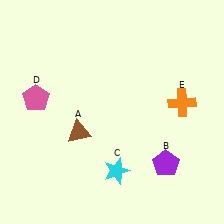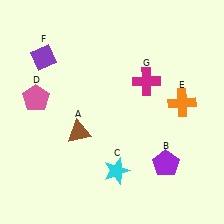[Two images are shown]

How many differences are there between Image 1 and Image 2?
There are 2 differences between the two images.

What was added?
A purple diamond (F), a magenta cross (G) were added in Image 2.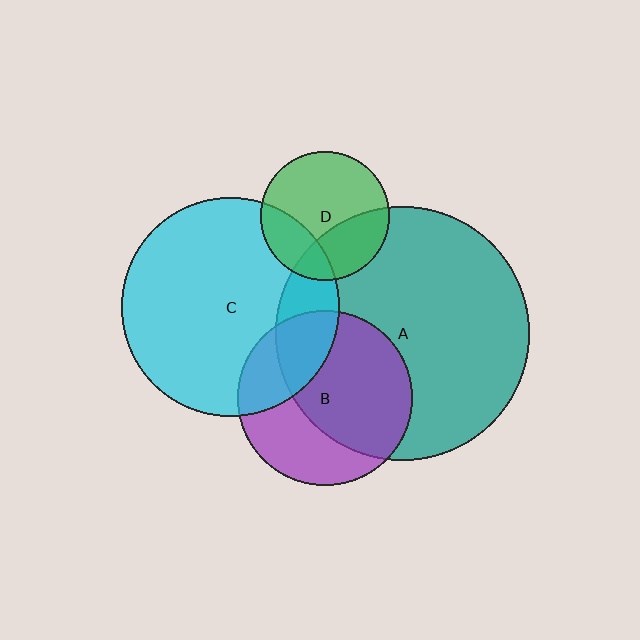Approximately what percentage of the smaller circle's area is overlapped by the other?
Approximately 20%.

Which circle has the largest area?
Circle A (teal).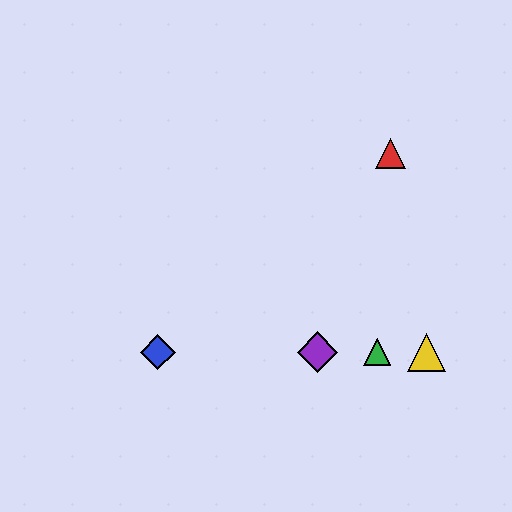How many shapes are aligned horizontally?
4 shapes (the blue diamond, the green triangle, the yellow triangle, the purple diamond) are aligned horizontally.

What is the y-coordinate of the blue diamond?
The blue diamond is at y≈352.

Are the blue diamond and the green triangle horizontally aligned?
Yes, both are at y≈352.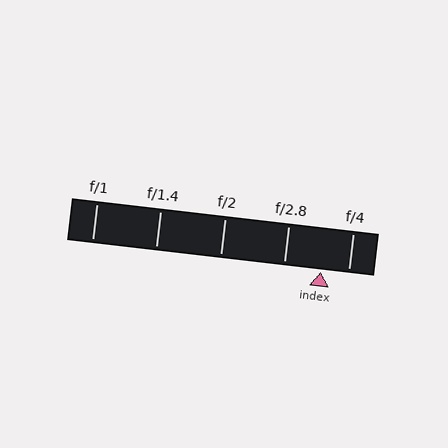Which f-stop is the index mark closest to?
The index mark is closest to f/4.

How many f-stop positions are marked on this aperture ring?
There are 5 f-stop positions marked.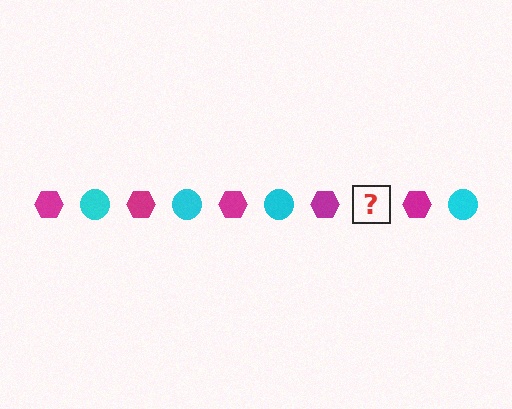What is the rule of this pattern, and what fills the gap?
The rule is that the pattern alternates between magenta hexagon and cyan circle. The gap should be filled with a cyan circle.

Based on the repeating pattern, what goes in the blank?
The blank should be a cyan circle.